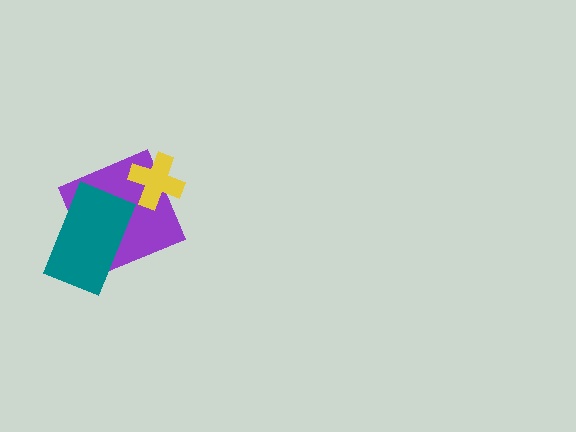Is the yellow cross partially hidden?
No, no other shape covers it.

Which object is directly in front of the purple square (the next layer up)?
The yellow cross is directly in front of the purple square.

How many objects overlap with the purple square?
2 objects overlap with the purple square.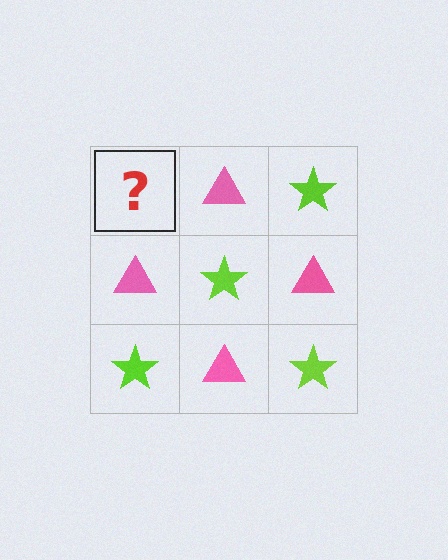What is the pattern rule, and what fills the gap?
The rule is that it alternates lime star and pink triangle in a checkerboard pattern. The gap should be filled with a lime star.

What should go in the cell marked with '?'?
The missing cell should contain a lime star.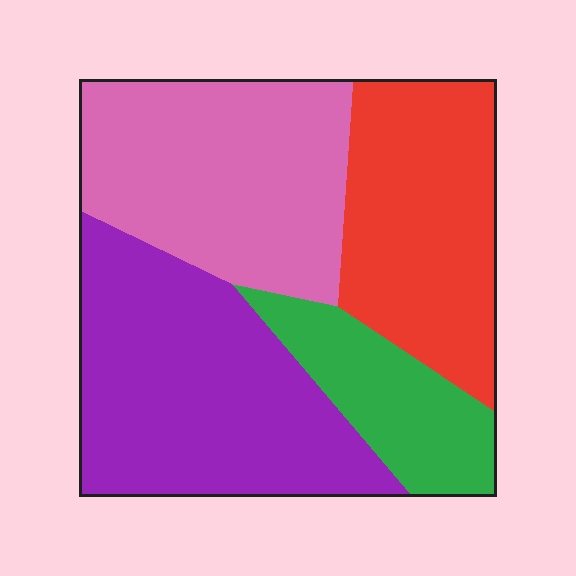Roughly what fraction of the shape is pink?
Pink takes up about one quarter (1/4) of the shape.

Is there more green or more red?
Red.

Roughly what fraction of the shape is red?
Red covers about 25% of the shape.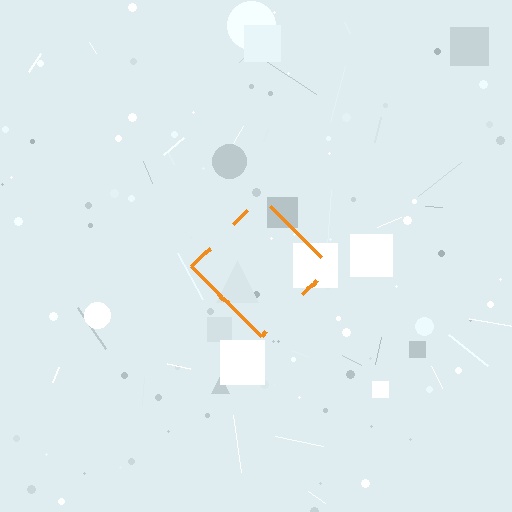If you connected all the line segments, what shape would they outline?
They would outline a diamond.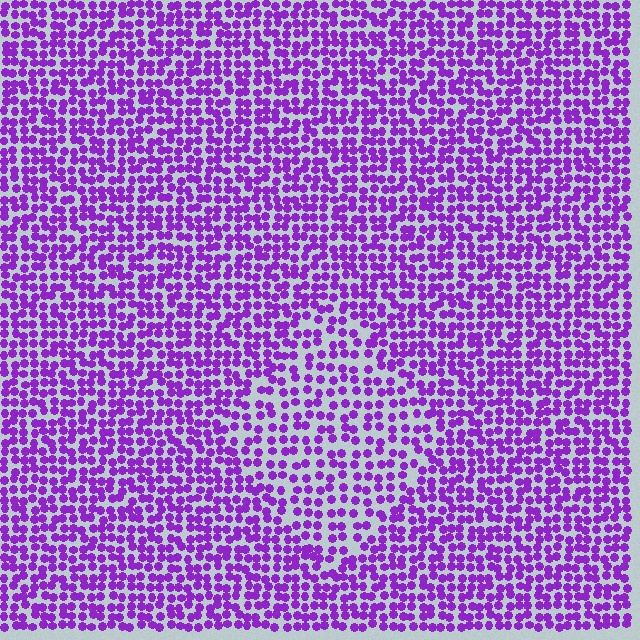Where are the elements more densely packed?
The elements are more densely packed outside the diamond boundary.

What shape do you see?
I see a diamond.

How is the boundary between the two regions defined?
The boundary is defined by a change in element density (approximately 1.5x ratio). All elements are the same color, size, and shape.